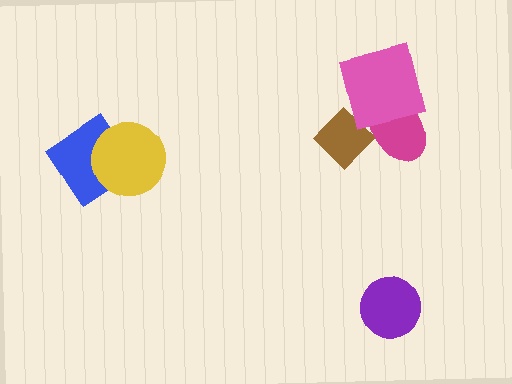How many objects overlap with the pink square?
2 objects overlap with the pink square.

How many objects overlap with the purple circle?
0 objects overlap with the purple circle.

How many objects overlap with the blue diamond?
1 object overlaps with the blue diamond.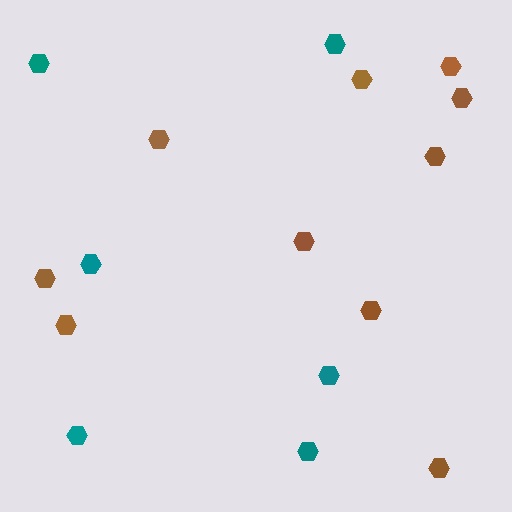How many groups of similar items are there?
There are 2 groups: one group of brown hexagons (10) and one group of teal hexagons (6).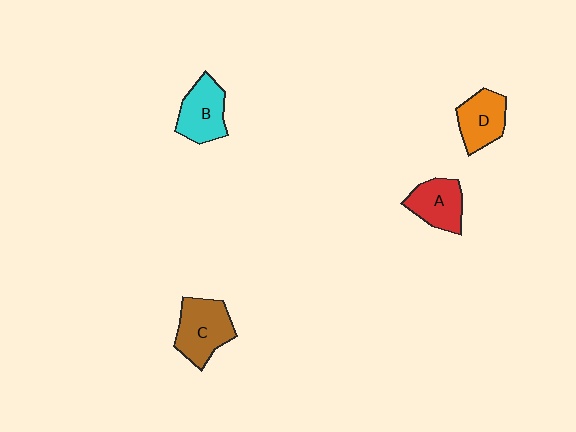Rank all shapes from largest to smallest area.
From largest to smallest: C (brown), B (cyan), D (orange), A (red).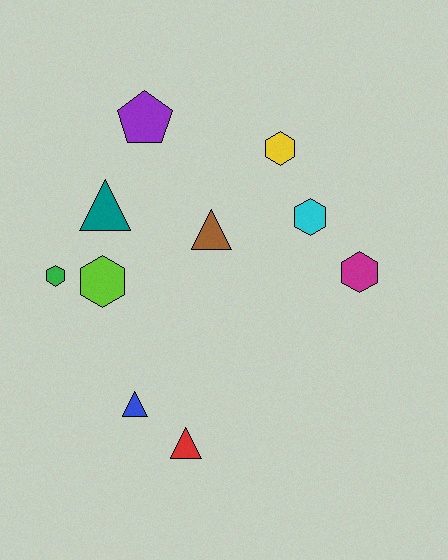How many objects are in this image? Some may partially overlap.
There are 10 objects.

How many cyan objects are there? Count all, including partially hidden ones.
There is 1 cyan object.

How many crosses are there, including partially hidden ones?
There are no crosses.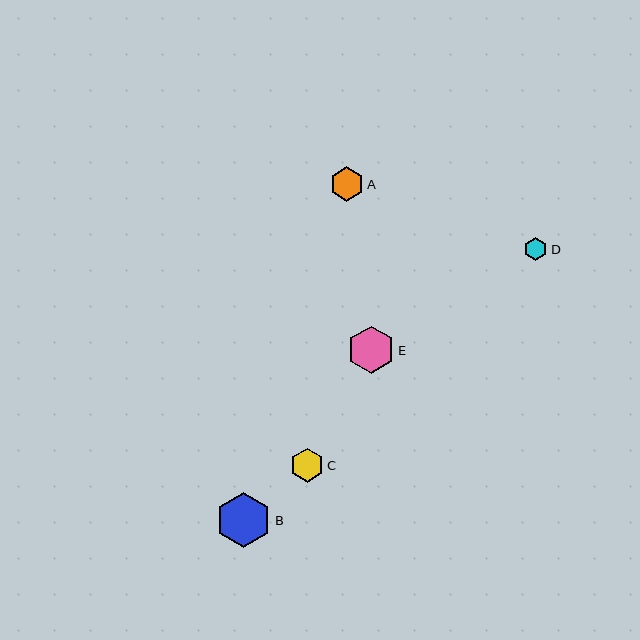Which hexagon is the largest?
Hexagon B is the largest with a size of approximately 56 pixels.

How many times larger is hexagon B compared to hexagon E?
Hexagon B is approximately 1.2 times the size of hexagon E.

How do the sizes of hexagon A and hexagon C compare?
Hexagon A and hexagon C are approximately the same size.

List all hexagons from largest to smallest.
From largest to smallest: B, E, A, C, D.